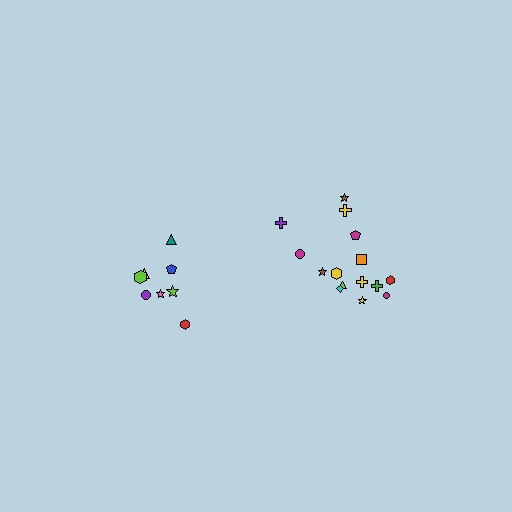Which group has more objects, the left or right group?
The right group.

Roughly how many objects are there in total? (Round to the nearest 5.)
Roughly 25 objects in total.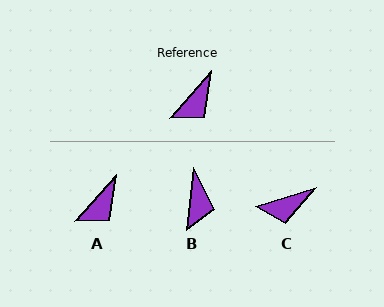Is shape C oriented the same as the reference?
No, it is off by about 31 degrees.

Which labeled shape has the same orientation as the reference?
A.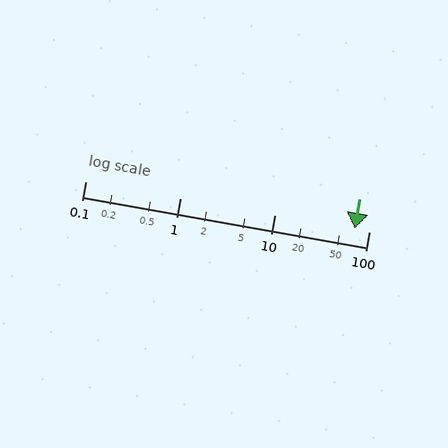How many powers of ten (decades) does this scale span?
The scale spans 3 decades, from 0.1 to 100.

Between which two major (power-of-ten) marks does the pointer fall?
The pointer is between 10 and 100.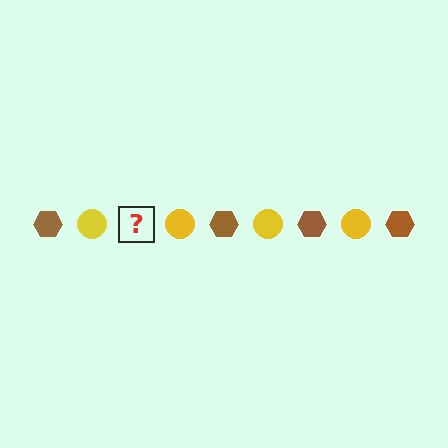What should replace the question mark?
The question mark should be replaced with a brown hexagon.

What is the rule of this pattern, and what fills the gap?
The rule is that the pattern alternates between brown hexagon and yellow circle. The gap should be filled with a brown hexagon.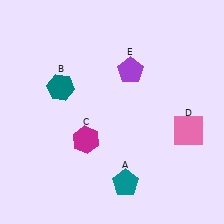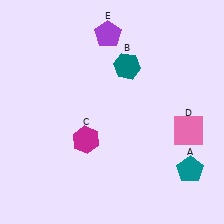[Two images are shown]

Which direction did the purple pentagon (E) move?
The purple pentagon (E) moved up.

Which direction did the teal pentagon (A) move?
The teal pentagon (A) moved right.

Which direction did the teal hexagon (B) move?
The teal hexagon (B) moved right.